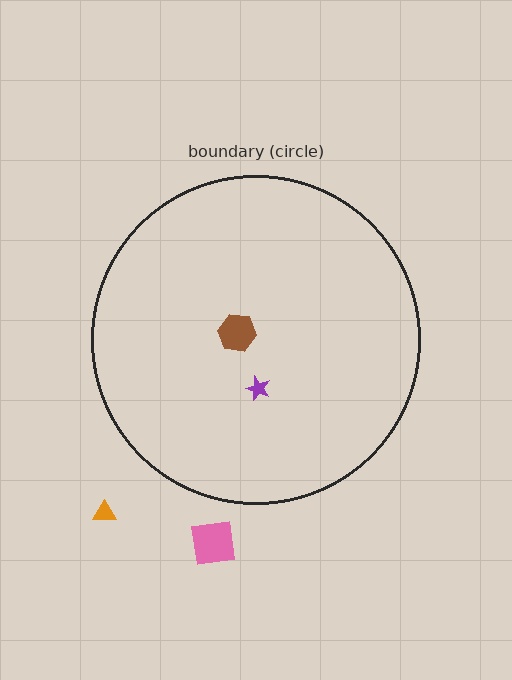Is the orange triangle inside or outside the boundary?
Outside.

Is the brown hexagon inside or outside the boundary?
Inside.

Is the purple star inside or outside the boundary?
Inside.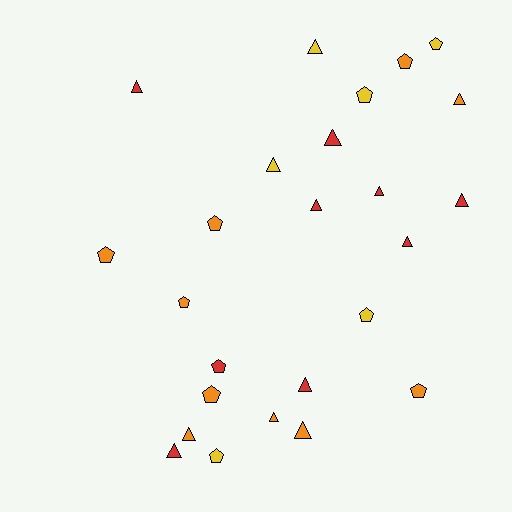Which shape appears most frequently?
Triangle, with 14 objects.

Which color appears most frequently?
Orange, with 10 objects.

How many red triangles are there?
There are 8 red triangles.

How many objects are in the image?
There are 25 objects.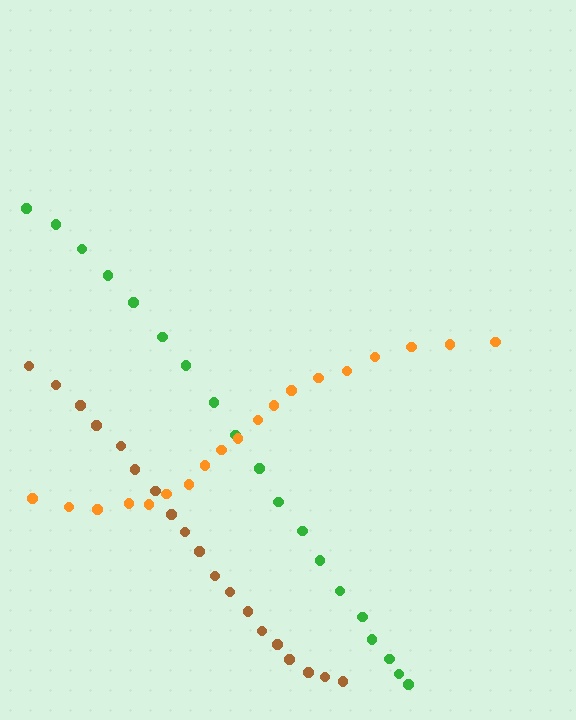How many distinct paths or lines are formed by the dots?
There are 3 distinct paths.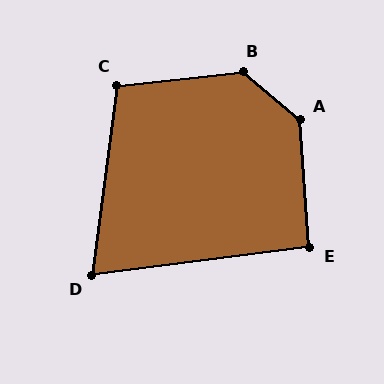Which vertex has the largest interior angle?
B, at approximately 134 degrees.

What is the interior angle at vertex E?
Approximately 93 degrees (approximately right).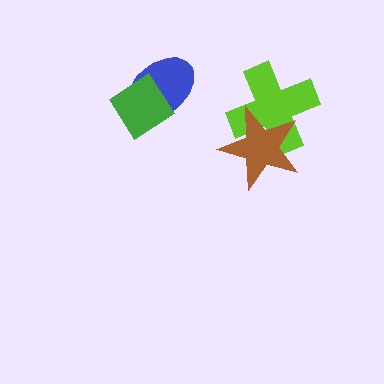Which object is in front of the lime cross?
The brown star is in front of the lime cross.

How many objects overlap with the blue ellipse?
1 object overlaps with the blue ellipse.